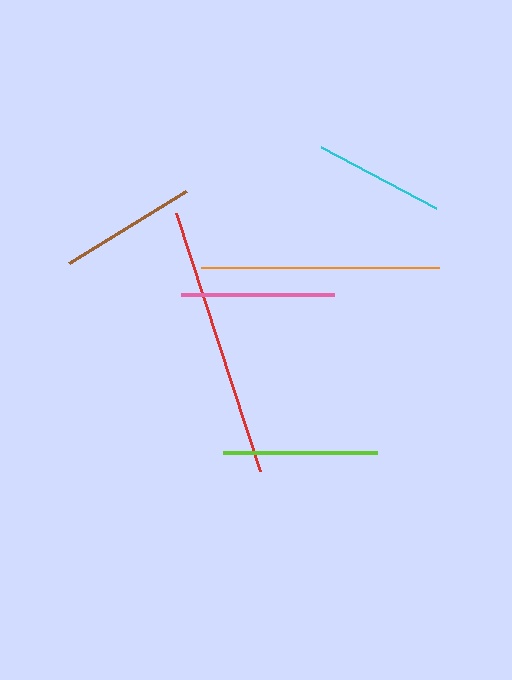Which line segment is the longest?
The red line is the longest at approximately 271 pixels.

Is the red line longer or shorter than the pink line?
The red line is longer than the pink line.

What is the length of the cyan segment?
The cyan segment is approximately 131 pixels long.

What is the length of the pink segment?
The pink segment is approximately 153 pixels long.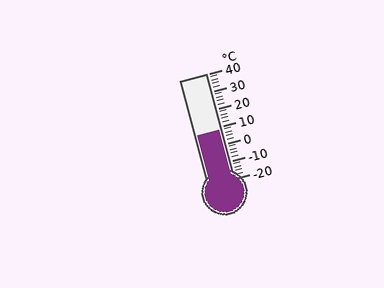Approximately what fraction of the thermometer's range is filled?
The thermometer is filled to approximately 45% of its range.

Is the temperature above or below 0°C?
The temperature is above 0°C.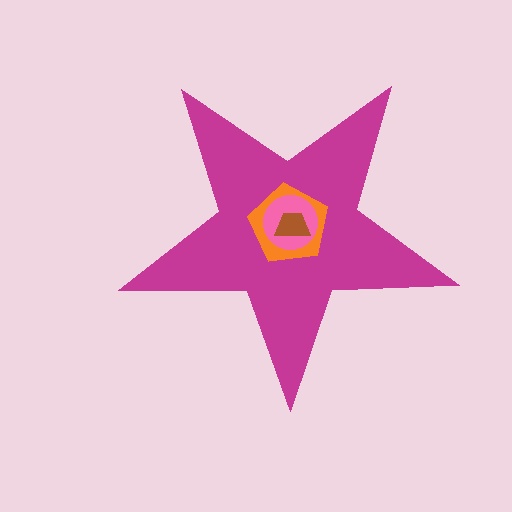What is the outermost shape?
The magenta star.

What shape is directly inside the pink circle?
The brown trapezoid.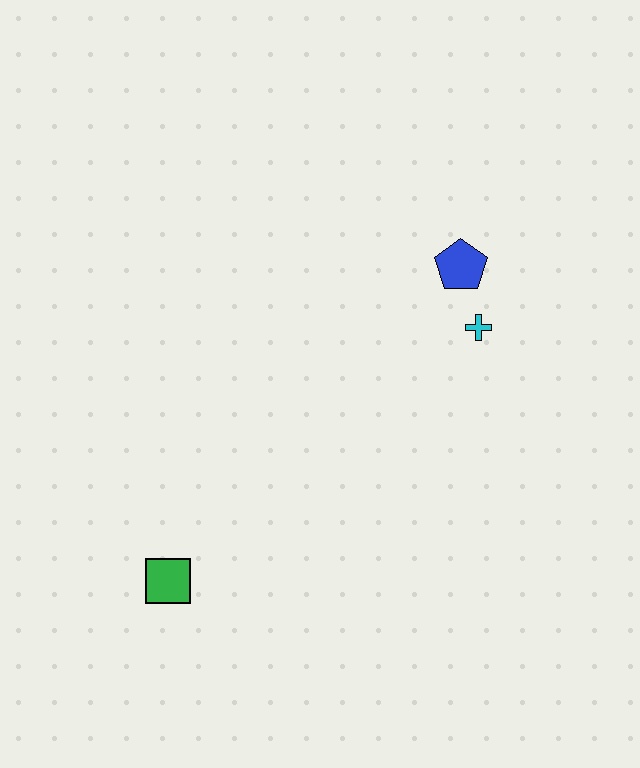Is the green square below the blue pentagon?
Yes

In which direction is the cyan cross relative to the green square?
The cyan cross is to the right of the green square.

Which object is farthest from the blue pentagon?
The green square is farthest from the blue pentagon.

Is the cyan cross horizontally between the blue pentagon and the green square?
No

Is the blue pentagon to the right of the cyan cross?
No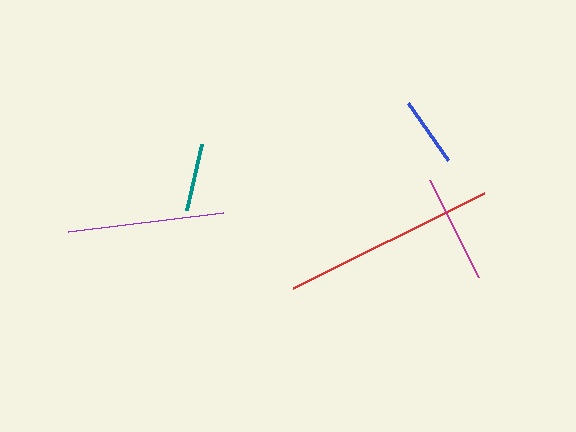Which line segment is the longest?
The red line is the longest at approximately 214 pixels.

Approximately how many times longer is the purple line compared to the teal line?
The purple line is approximately 2.3 times the length of the teal line.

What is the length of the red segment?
The red segment is approximately 214 pixels long.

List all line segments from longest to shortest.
From longest to shortest: red, purple, magenta, blue, teal.